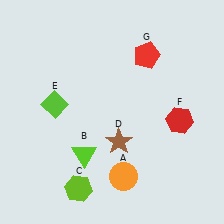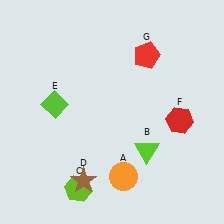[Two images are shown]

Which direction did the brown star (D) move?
The brown star (D) moved down.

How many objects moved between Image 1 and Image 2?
2 objects moved between the two images.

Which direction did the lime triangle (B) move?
The lime triangle (B) moved right.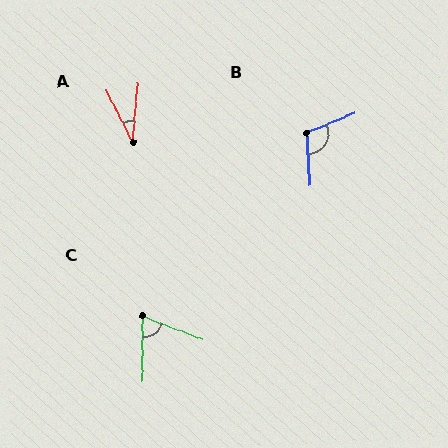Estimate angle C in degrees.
Approximately 69 degrees.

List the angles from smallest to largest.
A (32°), C (69°), B (109°).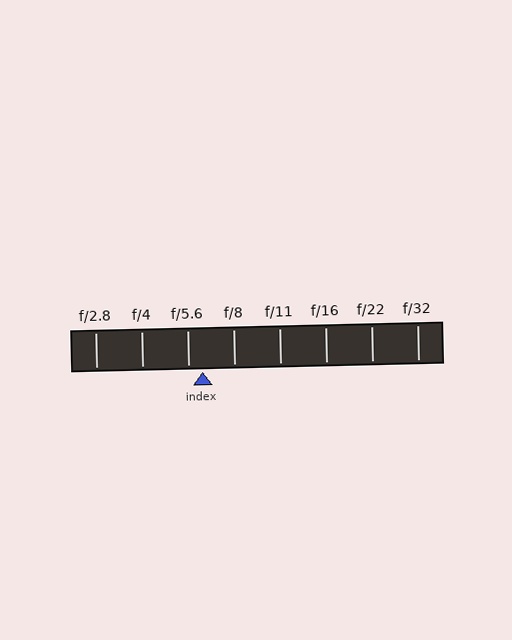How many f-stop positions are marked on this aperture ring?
There are 8 f-stop positions marked.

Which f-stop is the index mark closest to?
The index mark is closest to f/5.6.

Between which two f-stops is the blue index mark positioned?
The index mark is between f/5.6 and f/8.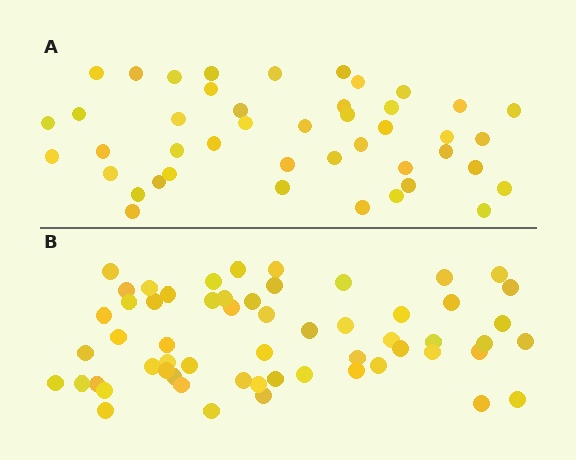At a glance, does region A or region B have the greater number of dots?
Region B (the bottom region) has more dots.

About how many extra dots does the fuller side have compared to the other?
Region B has approximately 15 more dots than region A.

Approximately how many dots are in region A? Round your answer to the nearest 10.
About 40 dots. (The exact count is 44, which rounds to 40.)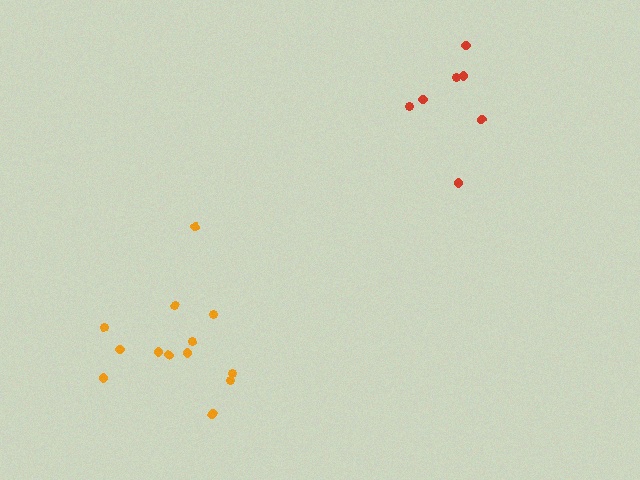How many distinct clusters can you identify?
There are 2 distinct clusters.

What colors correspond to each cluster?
The clusters are colored: red, orange.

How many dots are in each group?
Group 1: 7 dots, Group 2: 13 dots (20 total).